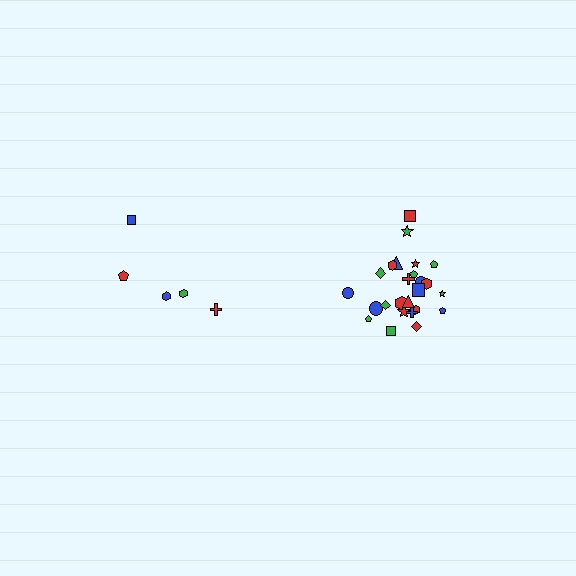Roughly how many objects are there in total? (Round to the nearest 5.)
Roughly 30 objects in total.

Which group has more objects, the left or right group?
The right group.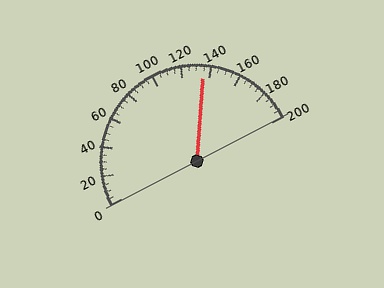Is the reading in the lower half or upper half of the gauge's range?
The reading is in the upper half of the range (0 to 200).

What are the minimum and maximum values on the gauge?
The gauge ranges from 0 to 200.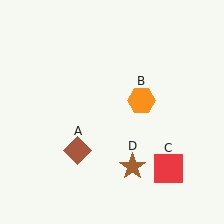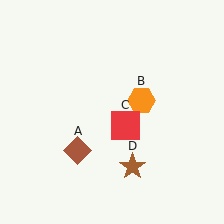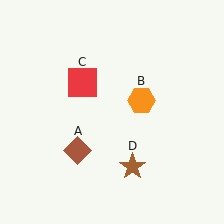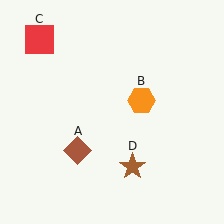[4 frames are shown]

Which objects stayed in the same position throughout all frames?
Brown diamond (object A) and orange hexagon (object B) and brown star (object D) remained stationary.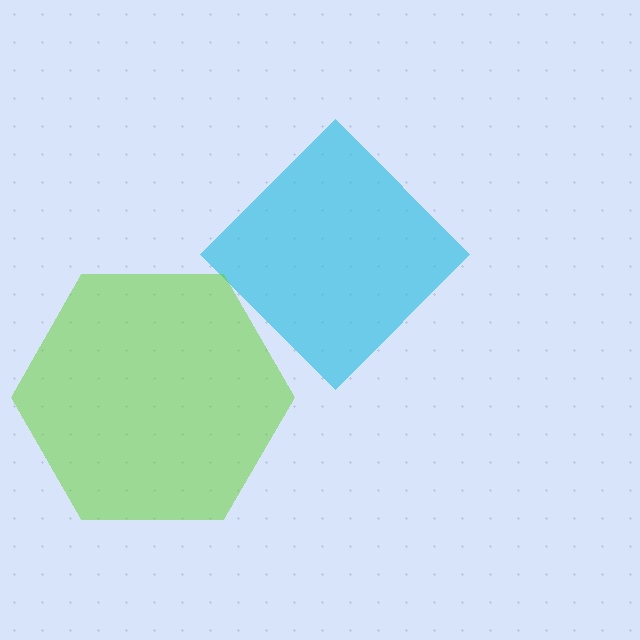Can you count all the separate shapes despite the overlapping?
Yes, there are 2 separate shapes.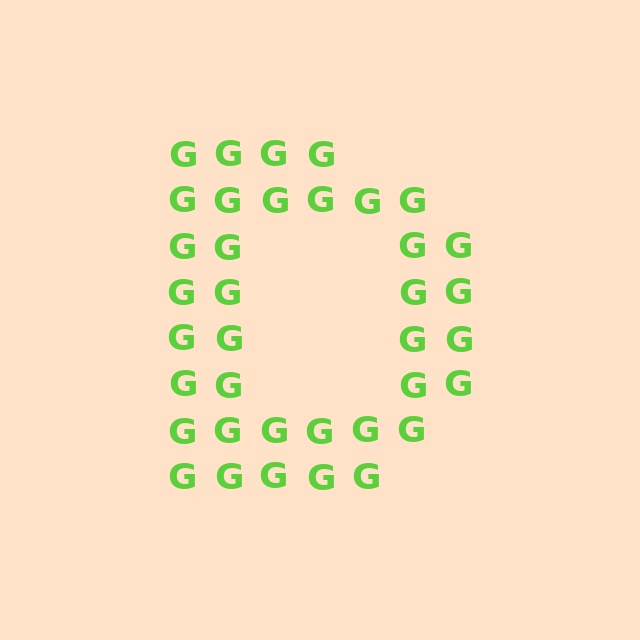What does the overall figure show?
The overall figure shows the letter D.